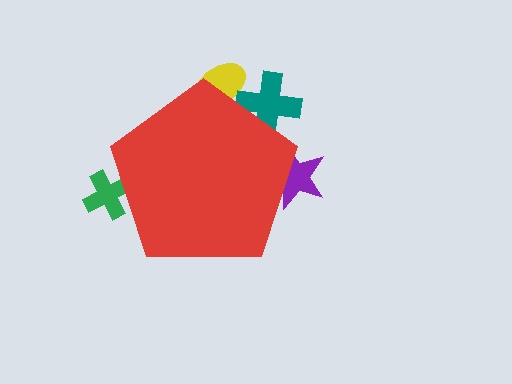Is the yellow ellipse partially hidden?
Yes, the yellow ellipse is partially hidden behind the red pentagon.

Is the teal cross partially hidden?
Yes, the teal cross is partially hidden behind the red pentagon.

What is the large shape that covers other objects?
A red pentagon.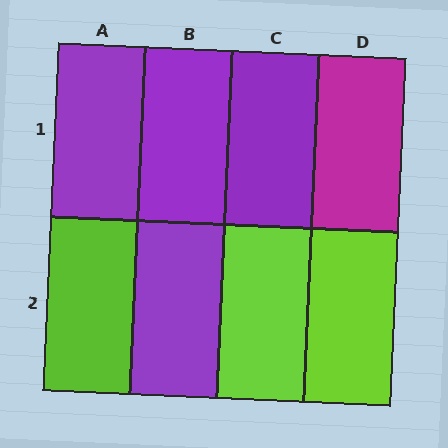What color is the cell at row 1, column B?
Purple.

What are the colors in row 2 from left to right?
Lime, purple, lime, lime.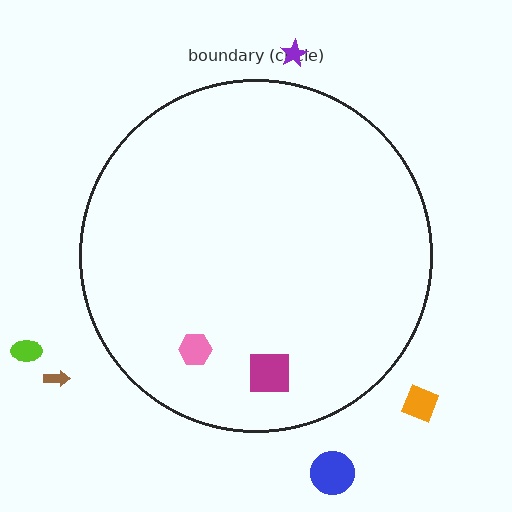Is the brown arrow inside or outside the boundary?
Outside.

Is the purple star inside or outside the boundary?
Outside.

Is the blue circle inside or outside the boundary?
Outside.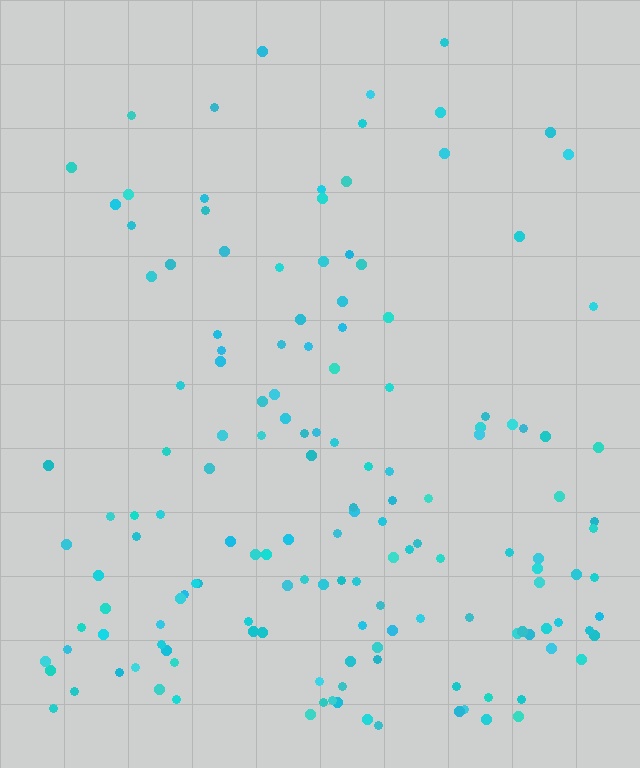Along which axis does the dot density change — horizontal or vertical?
Vertical.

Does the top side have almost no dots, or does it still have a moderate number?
Still a moderate number, just noticeably fewer than the bottom.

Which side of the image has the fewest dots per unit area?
The top.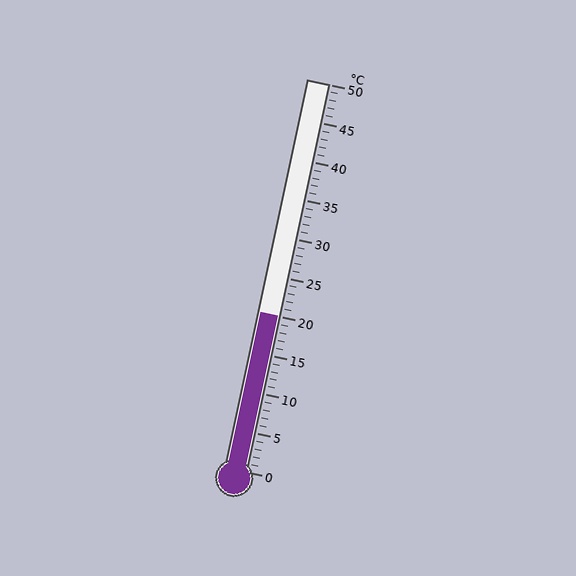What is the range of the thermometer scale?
The thermometer scale ranges from 0°C to 50°C.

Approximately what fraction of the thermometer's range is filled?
The thermometer is filled to approximately 40% of its range.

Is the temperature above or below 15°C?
The temperature is above 15°C.